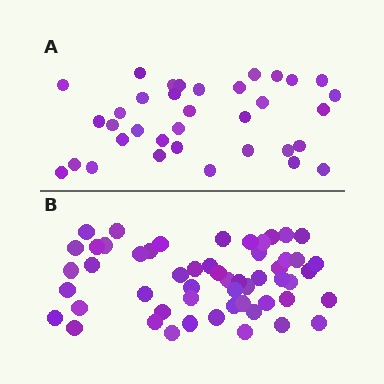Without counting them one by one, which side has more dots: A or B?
Region B (the bottom region) has more dots.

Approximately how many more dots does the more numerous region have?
Region B has approximately 20 more dots than region A.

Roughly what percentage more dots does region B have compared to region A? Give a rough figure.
About 55% more.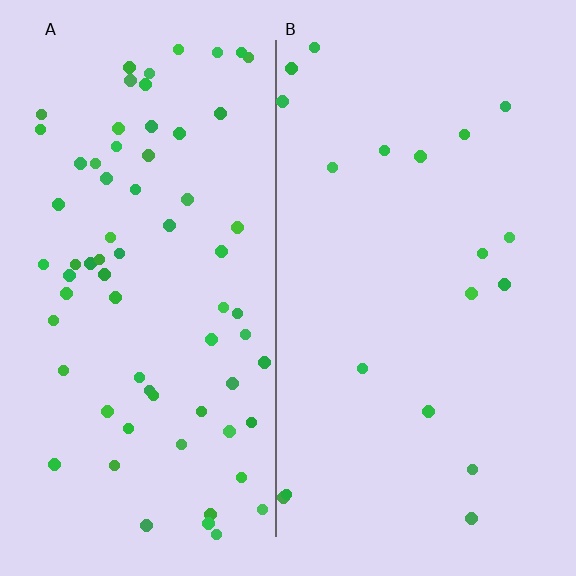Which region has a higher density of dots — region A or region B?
A (the left).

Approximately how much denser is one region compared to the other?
Approximately 3.8× — region A over region B.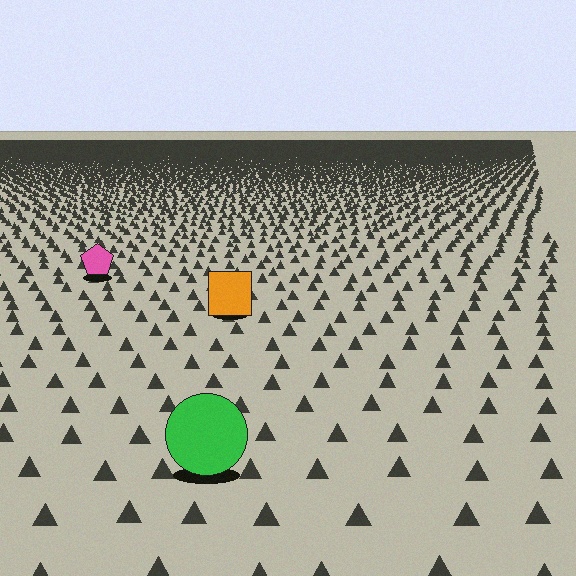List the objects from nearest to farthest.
From nearest to farthest: the green circle, the orange square, the pink pentagon.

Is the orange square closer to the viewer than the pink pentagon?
Yes. The orange square is closer — you can tell from the texture gradient: the ground texture is coarser near it.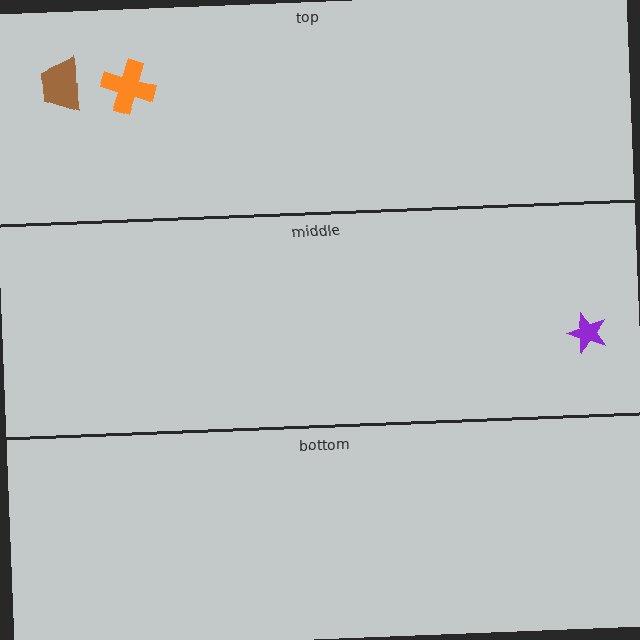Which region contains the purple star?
The middle region.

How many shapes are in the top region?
2.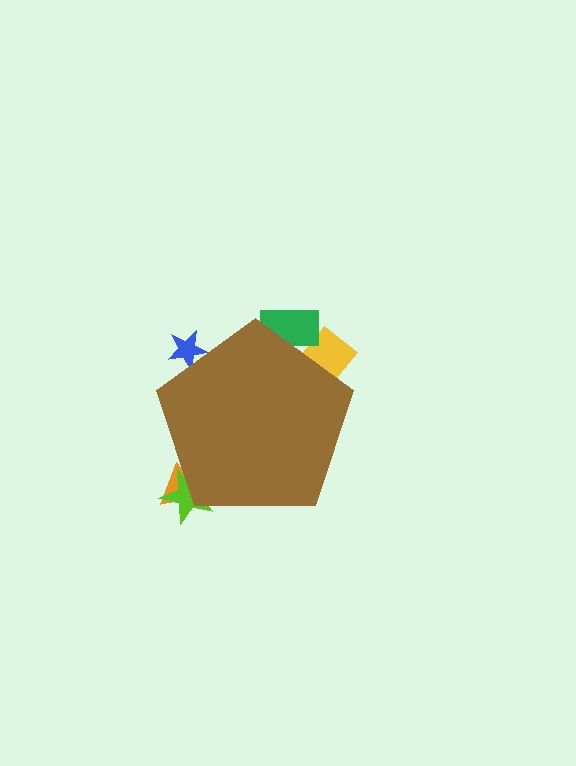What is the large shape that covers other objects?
A brown pentagon.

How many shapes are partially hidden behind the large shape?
5 shapes are partially hidden.